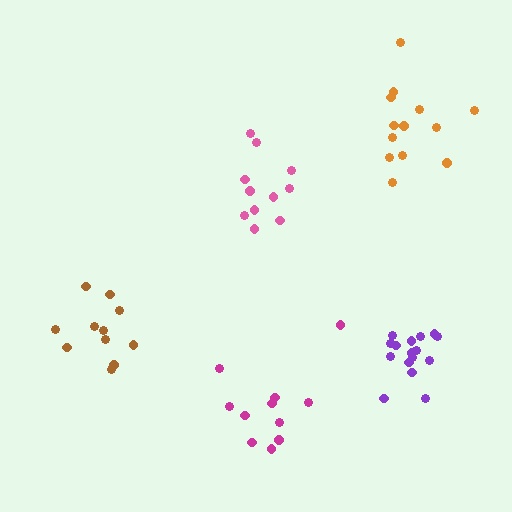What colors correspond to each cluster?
The clusters are colored: brown, orange, pink, purple, magenta.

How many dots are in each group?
Group 1: 11 dots, Group 2: 13 dots, Group 3: 11 dots, Group 4: 16 dots, Group 5: 11 dots (62 total).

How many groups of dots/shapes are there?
There are 5 groups.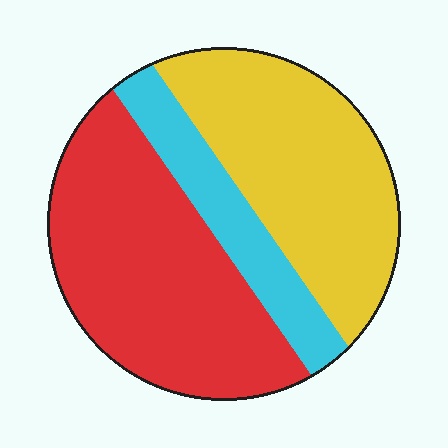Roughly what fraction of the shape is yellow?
Yellow takes up about three eighths (3/8) of the shape.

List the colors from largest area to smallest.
From largest to smallest: red, yellow, cyan.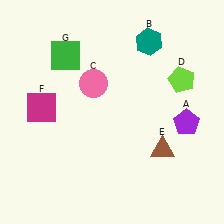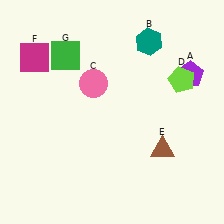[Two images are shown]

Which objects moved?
The objects that moved are: the purple pentagon (A), the magenta square (F).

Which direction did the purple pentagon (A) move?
The purple pentagon (A) moved up.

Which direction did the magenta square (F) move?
The magenta square (F) moved up.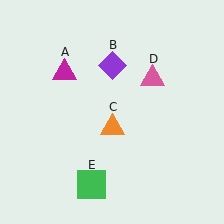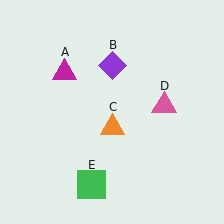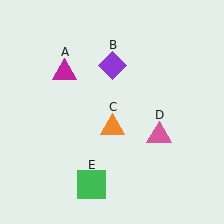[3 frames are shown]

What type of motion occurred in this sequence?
The pink triangle (object D) rotated clockwise around the center of the scene.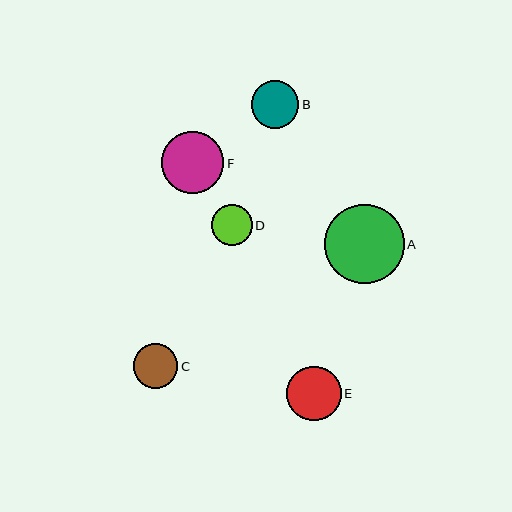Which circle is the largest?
Circle A is the largest with a size of approximately 79 pixels.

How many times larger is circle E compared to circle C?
Circle E is approximately 1.2 times the size of circle C.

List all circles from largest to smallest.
From largest to smallest: A, F, E, B, C, D.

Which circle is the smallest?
Circle D is the smallest with a size of approximately 41 pixels.